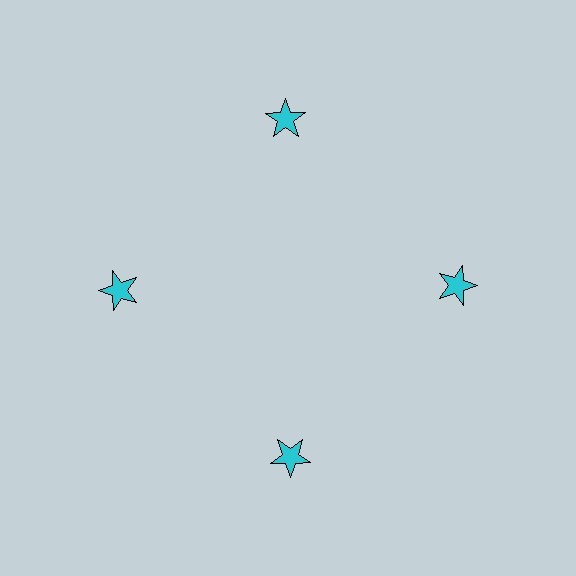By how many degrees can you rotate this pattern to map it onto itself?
The pattern maps onto itself every 90 degrees of rotation.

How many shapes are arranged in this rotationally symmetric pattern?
There are 4 shapes, arranged in 4 groups of 1.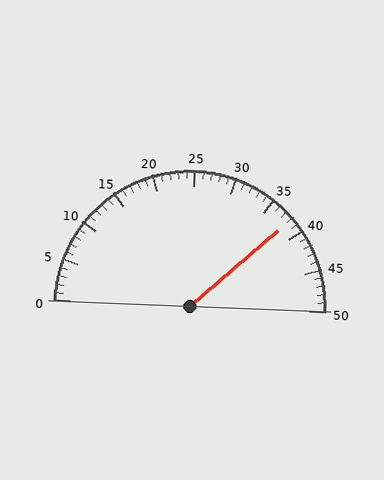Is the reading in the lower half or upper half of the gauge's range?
The reading is in the upper half of the range (0 to 50).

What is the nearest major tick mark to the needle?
The nearest major tick mark is 40.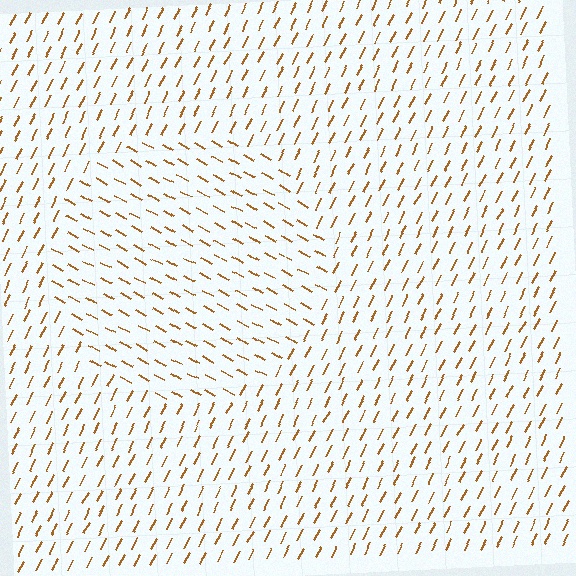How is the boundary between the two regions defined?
The boundary is defined purely by a change in line orientation (approximately 88 degrees difference). All lines are the same color and thickness.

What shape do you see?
I see a circle.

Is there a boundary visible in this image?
Yes, there is a texture boundary formed by a change in line orientation.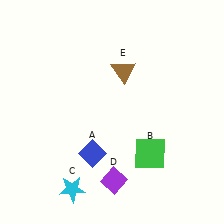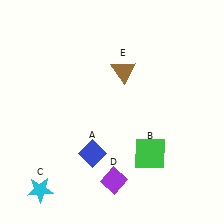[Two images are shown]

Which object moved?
The cyan star (C) moved left.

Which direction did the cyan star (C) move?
The cyan star (C) moved left.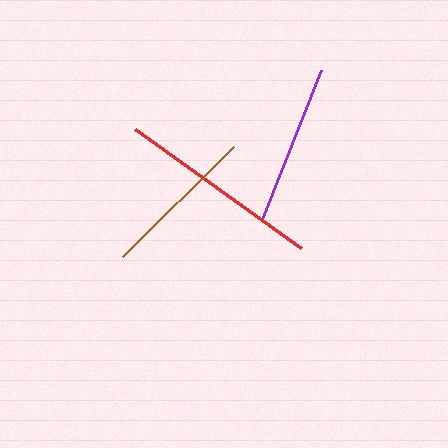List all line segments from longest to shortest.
From longest to shortest: red, purple, brown.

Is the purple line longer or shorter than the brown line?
The purple line is longer than the brown line.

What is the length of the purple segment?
The purple segment is approximately 160 pixels long.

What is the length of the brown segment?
The brown segment is approximately 155 pixels long.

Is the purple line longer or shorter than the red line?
The red line is longer than the purple line.